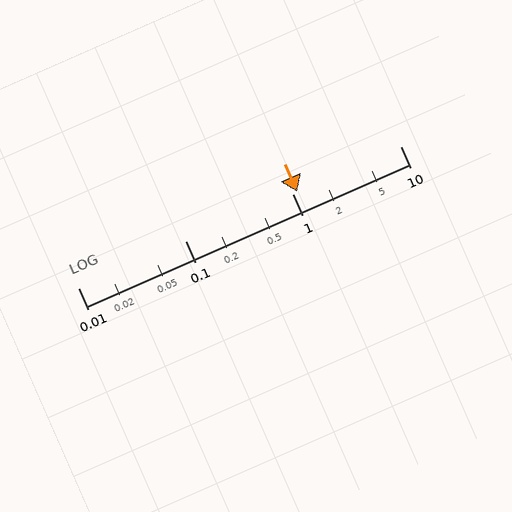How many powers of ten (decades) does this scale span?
The scale spans 3 decades, from 0.01 to 10.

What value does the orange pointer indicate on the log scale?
The pointer indicates approximately 1.1.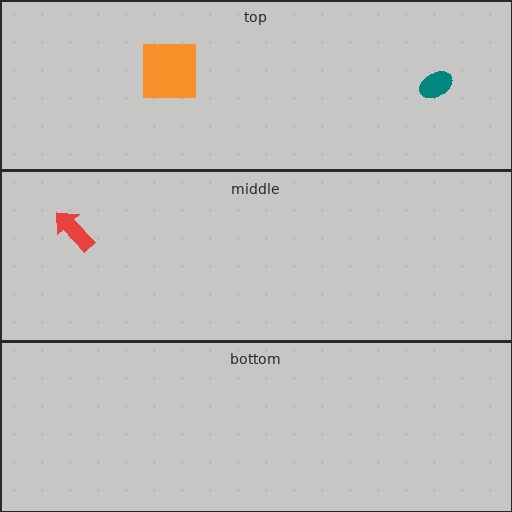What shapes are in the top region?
The orange square, the teal ellipse.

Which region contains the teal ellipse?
The top region.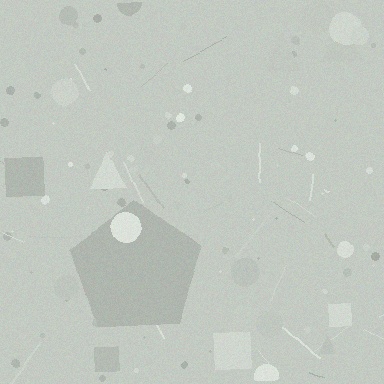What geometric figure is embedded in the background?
A pentagon is embedded in the background.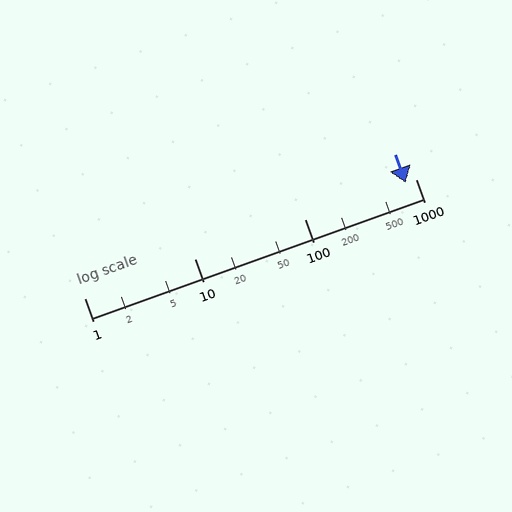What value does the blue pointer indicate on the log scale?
The pointer indicates approximately 810.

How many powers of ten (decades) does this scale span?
The scale spans 3 decades, from 1 to 1000.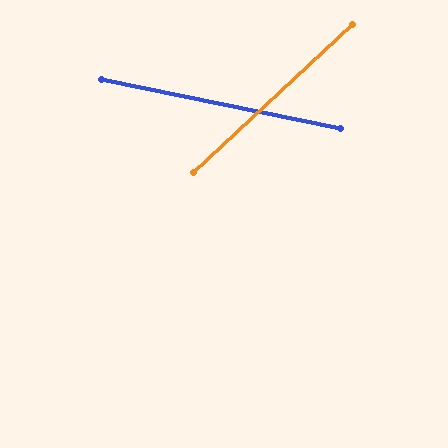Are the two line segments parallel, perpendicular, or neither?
Neither parallel nor perpendicular — they differ by about 54°.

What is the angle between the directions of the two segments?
Approximately 54 degrees.